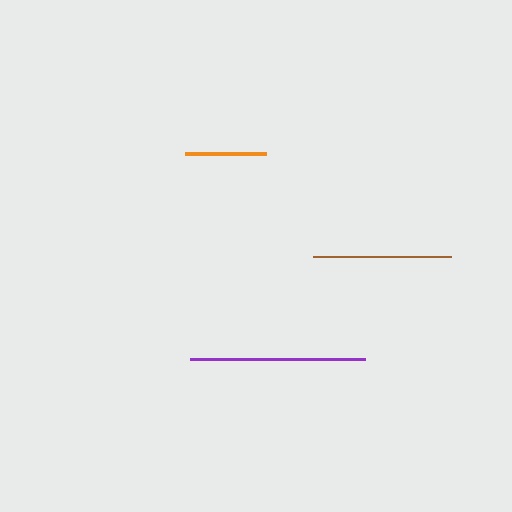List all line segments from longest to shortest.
From longest to shortest: purple, brown, orange.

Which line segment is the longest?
The purple line is the longest at approximately 175 pixels.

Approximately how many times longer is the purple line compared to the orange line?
The purple line is approximately 2.2 times the length of the orange line.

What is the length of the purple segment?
The purple segment is approximately 175 pixels long.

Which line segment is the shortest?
The orange line is the shortest at approximately 81 pixels.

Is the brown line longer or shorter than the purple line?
The purple line is longer than the brown line.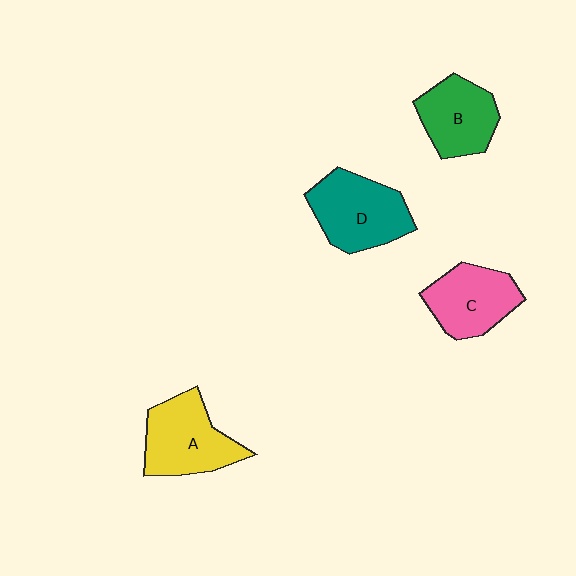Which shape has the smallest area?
Shape B (green).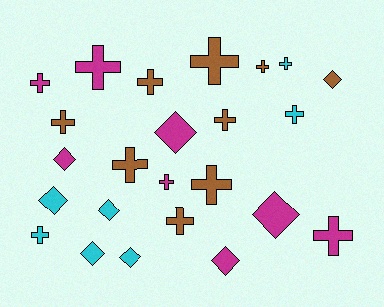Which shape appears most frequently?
Cross, with 15 objects.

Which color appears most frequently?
Brown, with 9 objects.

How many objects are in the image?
There are 24 objects.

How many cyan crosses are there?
There are 3 cyan crosses.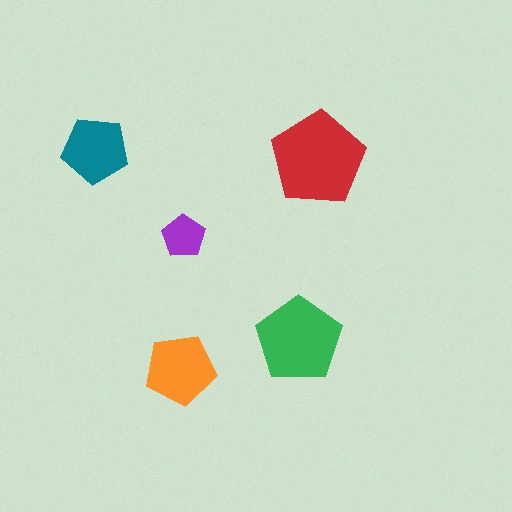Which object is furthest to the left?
The teal pentagon is leftmost.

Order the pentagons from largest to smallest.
the red one, the green one, the orange one, the teal one, the purple one.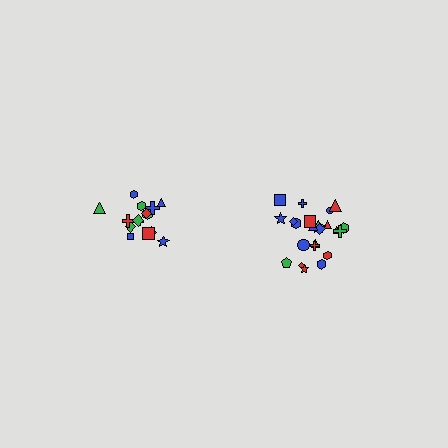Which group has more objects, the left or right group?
The right group.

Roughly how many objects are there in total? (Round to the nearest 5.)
Roughly 40 objects in total.